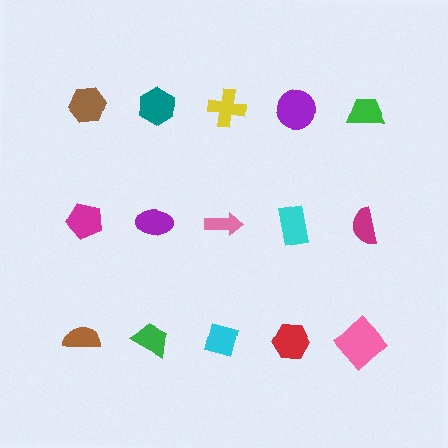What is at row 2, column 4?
A cyan rectangle.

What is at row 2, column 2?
A purple ellipse.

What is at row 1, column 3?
A yellow cross.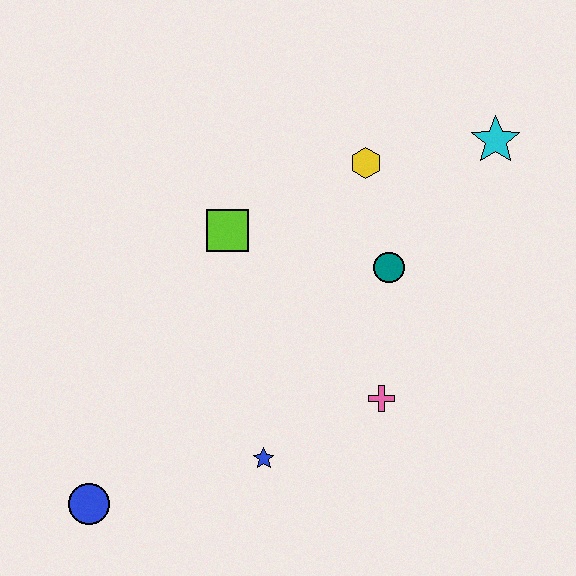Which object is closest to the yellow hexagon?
The teal circle is closest to the yellow hexagon.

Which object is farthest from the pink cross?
The blue circle is farthest from the pink cross.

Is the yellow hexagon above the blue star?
Yes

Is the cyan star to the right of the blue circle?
Yes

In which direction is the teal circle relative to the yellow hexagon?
The teal circle is below the yellow hexagon.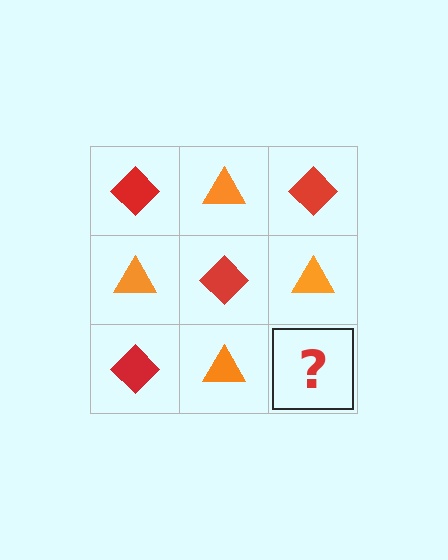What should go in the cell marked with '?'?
The missing cell should contain a red diamond.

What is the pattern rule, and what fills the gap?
The rule is that it alternates red diamond and orange triangle in a checkerboard pattern. The gap should be filled with a red diamond.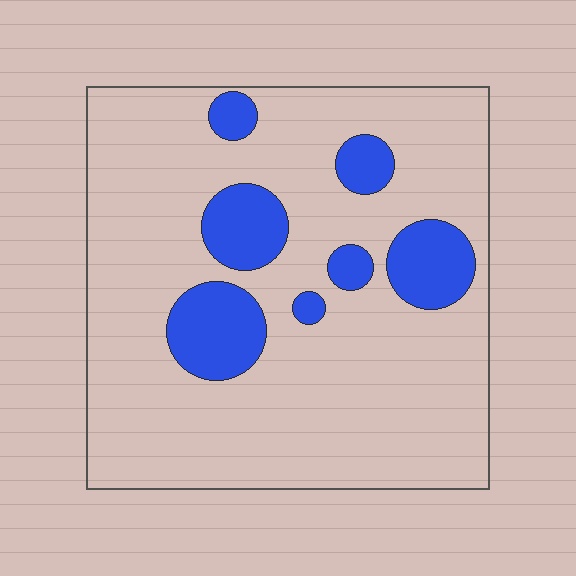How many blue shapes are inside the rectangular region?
7.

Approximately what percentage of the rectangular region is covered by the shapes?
Approximately 15%.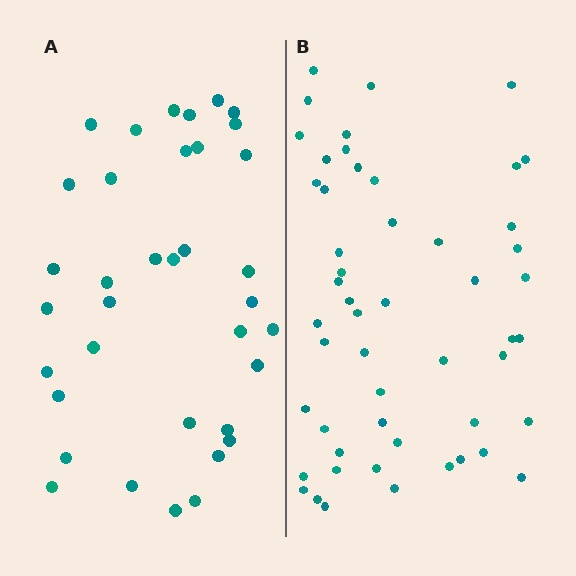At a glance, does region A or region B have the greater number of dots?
Region B (the right region) has more dots.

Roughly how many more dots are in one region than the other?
Region B has approximately 15 more dots than region A.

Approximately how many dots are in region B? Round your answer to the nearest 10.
About 50 dots. (The exact count is 52, which rounds to 50.)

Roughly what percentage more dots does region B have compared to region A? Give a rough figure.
About 45% more.